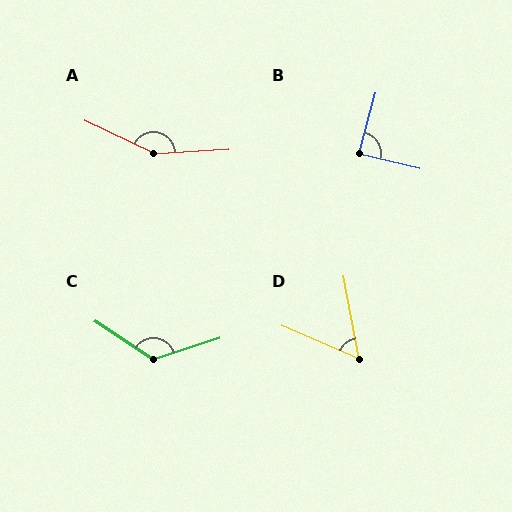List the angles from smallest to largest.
D (56°), B (88°), C (129°), A (151°).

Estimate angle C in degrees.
Approximately 129 degrees.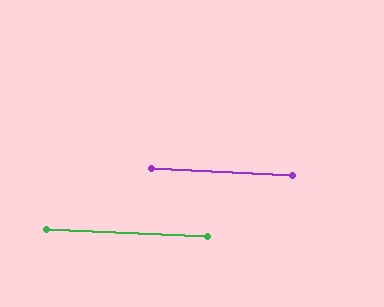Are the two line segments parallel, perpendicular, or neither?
Parallel — their directions differ by only 0.1°.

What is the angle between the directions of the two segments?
Approximately 0 degrees.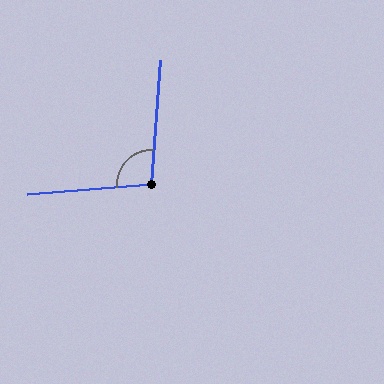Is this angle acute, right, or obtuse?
It is obtuse.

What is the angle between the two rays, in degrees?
Approximately 99 degrees.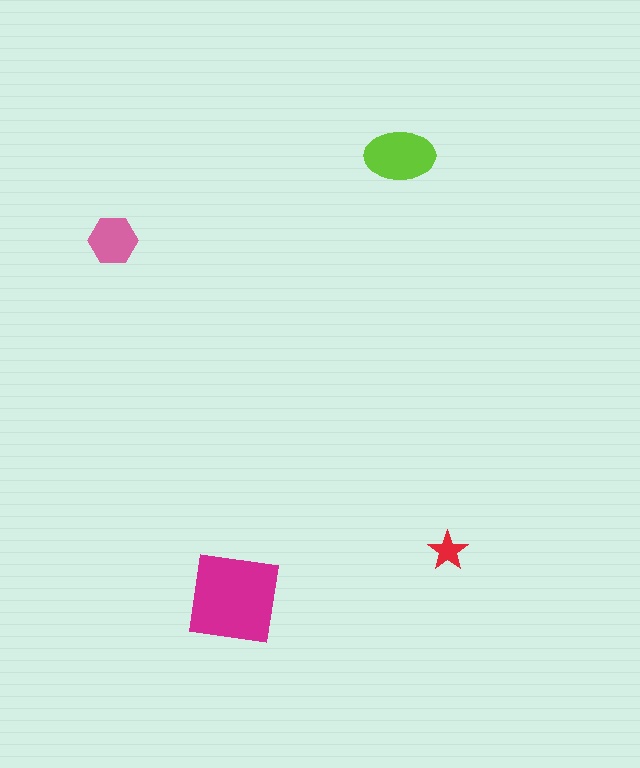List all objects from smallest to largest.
The red star, the pink hexagon, the lime ellipse, the magenta square.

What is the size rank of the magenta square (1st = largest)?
1st.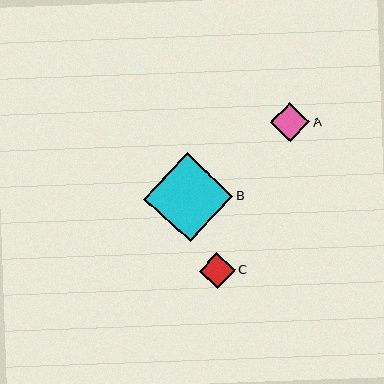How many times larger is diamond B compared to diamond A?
Diamond B is approximately 2.3 times the size of diamond A.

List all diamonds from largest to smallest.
From largest to smallest: B, A, C.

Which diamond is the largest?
Diamond B is the largest with a size of approximately 89 pixels.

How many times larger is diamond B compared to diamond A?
Diamond B is approximately 2.3 times the size of diamond A.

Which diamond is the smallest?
Diamond C is the smallest with a size of approximately 36 pixels.